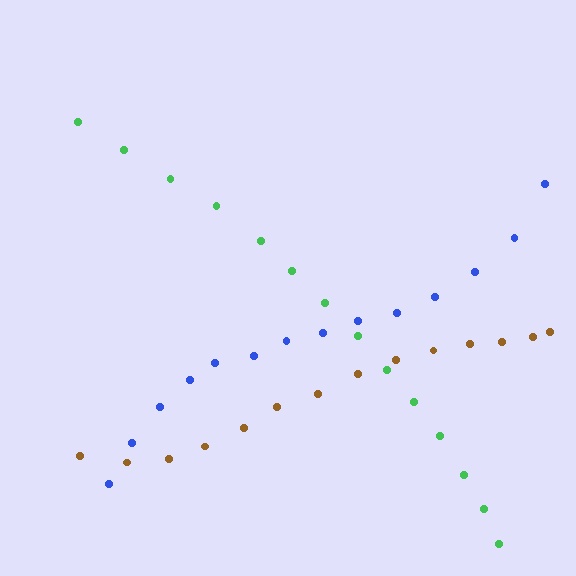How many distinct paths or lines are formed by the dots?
There are 3 distinct paths.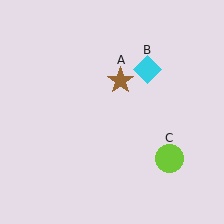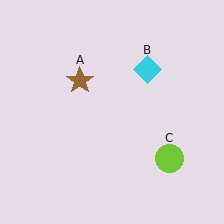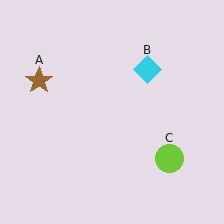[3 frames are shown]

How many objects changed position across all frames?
1 object changed position: brown star (object A).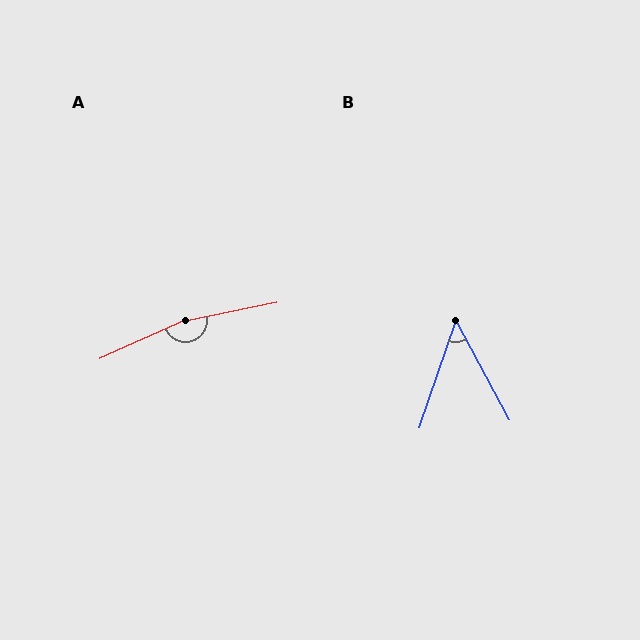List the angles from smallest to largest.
B (47°), A (167°).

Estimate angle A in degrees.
Approximately 167 degrees.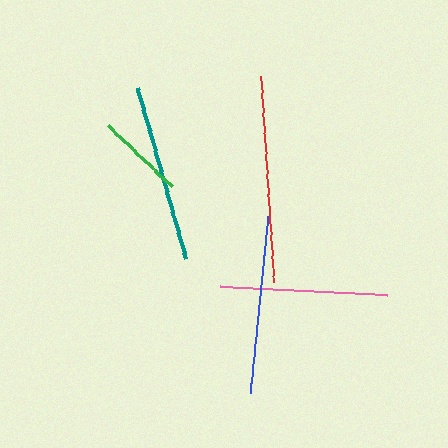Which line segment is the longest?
The red line is the longest at approximately 206 pixels.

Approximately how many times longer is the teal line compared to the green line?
The teal line is approximately 2.0 times the length of the green line.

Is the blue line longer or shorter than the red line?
The red line is longer than the blue line.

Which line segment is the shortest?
The green line is the shortest at approximately 88 pixels.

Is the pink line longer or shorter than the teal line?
The teal line is longer than the pink line.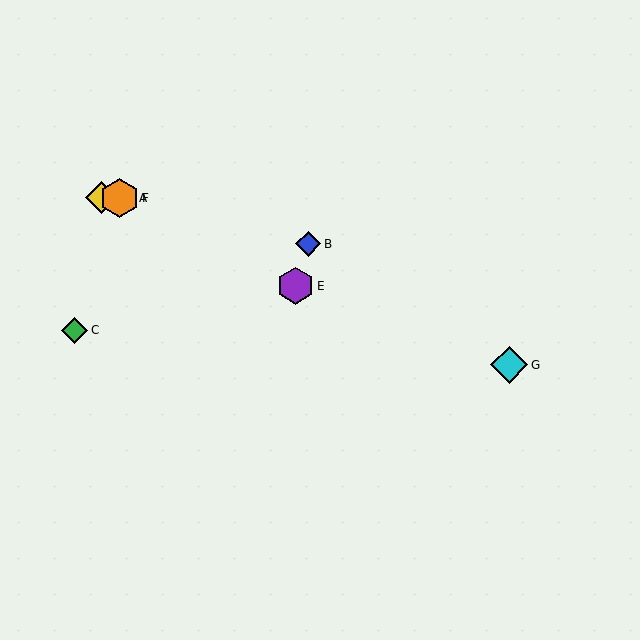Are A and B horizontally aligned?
No, A is at y≈198 and B is at y≈244.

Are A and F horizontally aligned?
Yes, both are at y≈198.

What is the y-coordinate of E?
Object E is at y≈286.